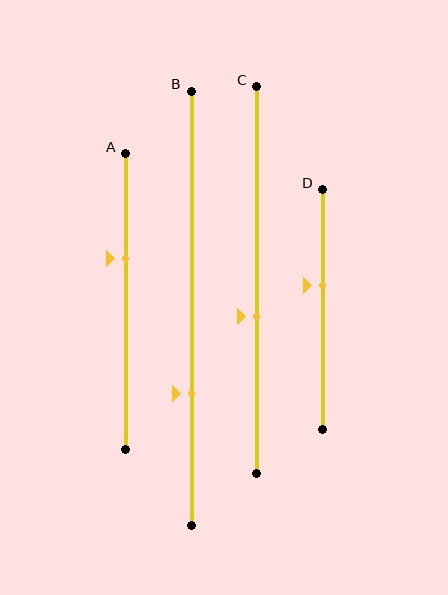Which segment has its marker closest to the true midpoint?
Segment C has its marker closest to the true midpoint.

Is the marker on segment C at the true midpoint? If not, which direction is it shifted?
No, the marker on segment C is shifted downward by about 9% of the segment length.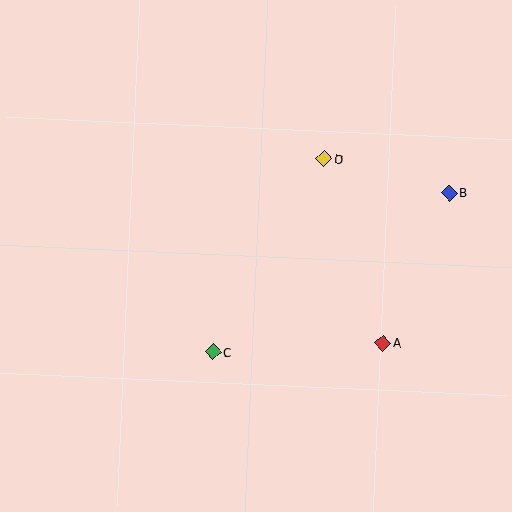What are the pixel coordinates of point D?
Point D is at (324, 159).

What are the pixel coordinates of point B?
Point B is at (449, 193).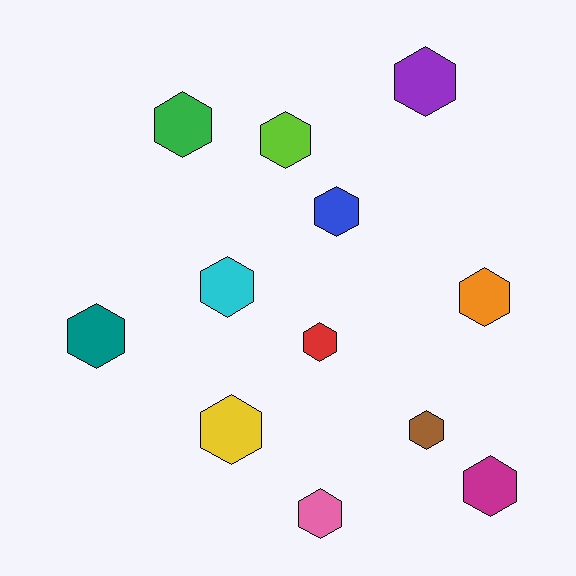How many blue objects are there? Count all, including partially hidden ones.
There is 1 blue object.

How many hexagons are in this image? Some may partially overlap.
There are 12 hexagons.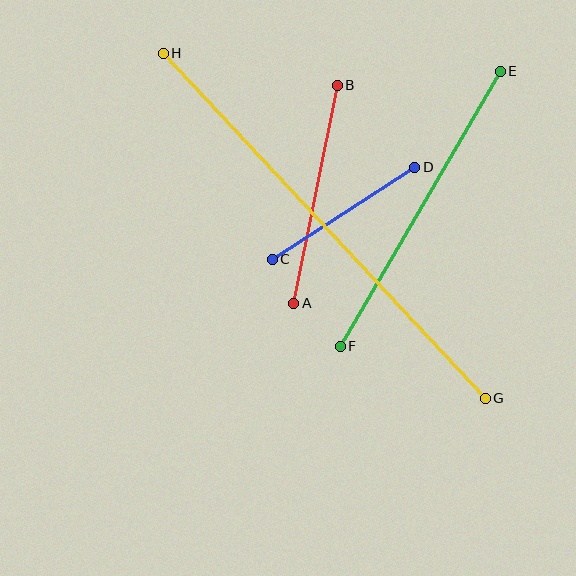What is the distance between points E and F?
The distance is approximately 318 pixels.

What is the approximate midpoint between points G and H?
The midpoint is at approximately (324, 226) pixels.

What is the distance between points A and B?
The distance is approximately 222 pixels.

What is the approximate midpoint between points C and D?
The midpoint is at approximately (343, 213) pixels.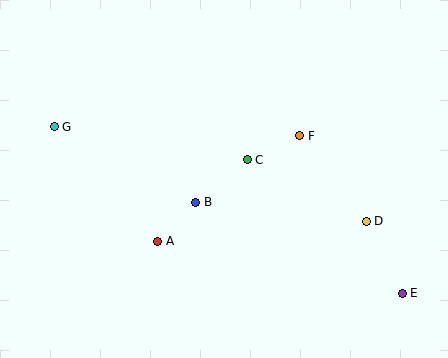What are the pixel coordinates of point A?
Point A is at (158, 241).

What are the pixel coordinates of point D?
Point D is at (366, 221).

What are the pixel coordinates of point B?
Point B is at (196, 202).